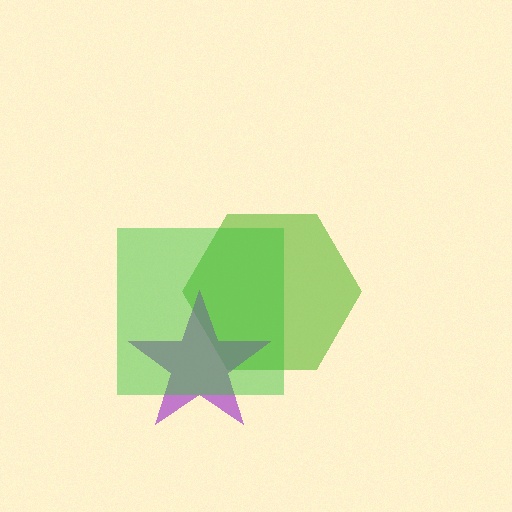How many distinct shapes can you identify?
There are 3 distinct shapes: a lime hexagon, a purple star, a green square.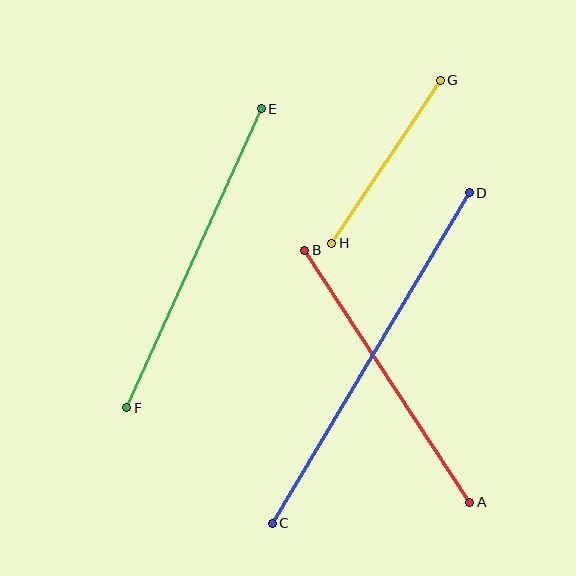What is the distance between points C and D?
The distance is approximately 385 pixels.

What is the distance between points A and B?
The distance is approximately 301 pixels.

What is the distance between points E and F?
The distance is approximately 328 pixels.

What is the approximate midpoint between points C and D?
The midpoint is at approximately (371, 358) pixels.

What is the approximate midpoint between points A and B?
The midpoint is at approximately (387, 376) pixels.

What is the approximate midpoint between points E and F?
The midpoint is at approximately (194, 258) pixels.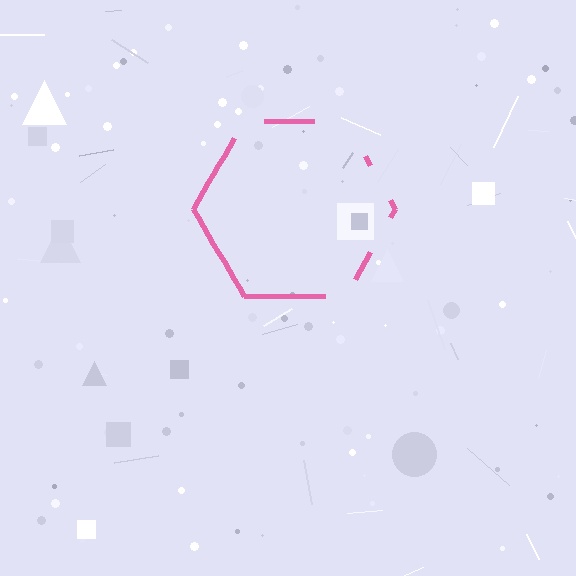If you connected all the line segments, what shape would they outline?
They would outline a hexagon.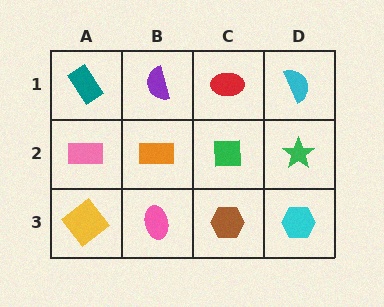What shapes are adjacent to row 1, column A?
A pink rectangle (row 2, column A), a purple semicircle (row 1, column B).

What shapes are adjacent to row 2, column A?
A teal rectangle (row 1, column A), a yellow diamond (row 3, column A), an orange rectangle (row 2, column B).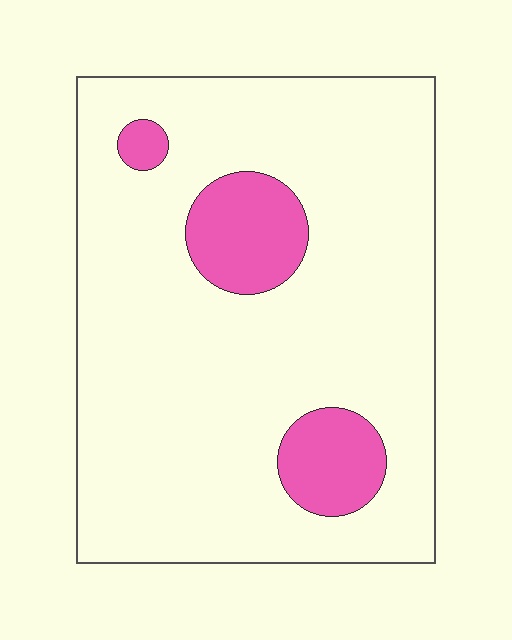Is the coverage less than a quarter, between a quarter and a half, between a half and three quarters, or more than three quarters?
Less than a quarter.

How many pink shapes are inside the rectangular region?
3.